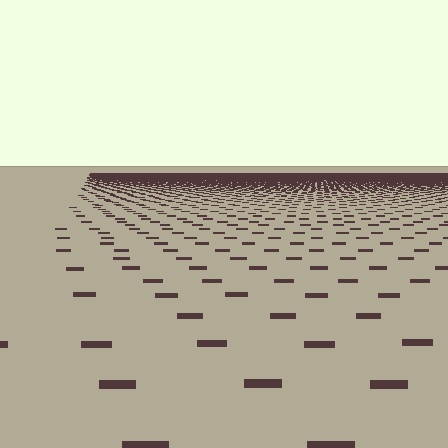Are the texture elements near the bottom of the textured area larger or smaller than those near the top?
Larger. Near the bottom, elements are closer to the viewer and appear at a bigger on-screen size.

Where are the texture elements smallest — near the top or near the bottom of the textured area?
Near the top.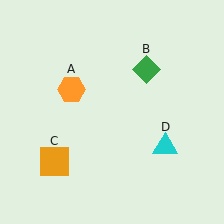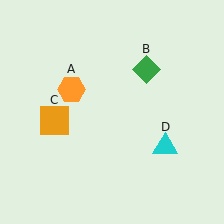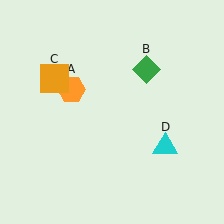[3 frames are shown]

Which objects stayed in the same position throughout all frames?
Orange hexagon (object A) and green diamond (object B) and cyan triangle (object D) remained stationary.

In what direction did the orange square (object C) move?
The orange square (object C) moved up.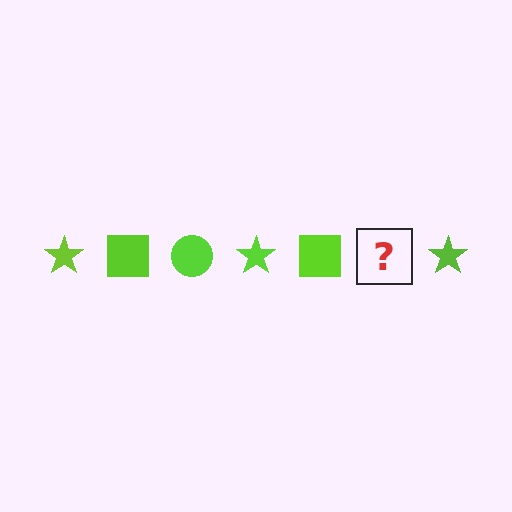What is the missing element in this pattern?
The missing element is a lime circle.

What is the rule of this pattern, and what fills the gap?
The rule is that the pattern cycles through star, square, circle shapes in lime. The gap should be filled with a lime circle.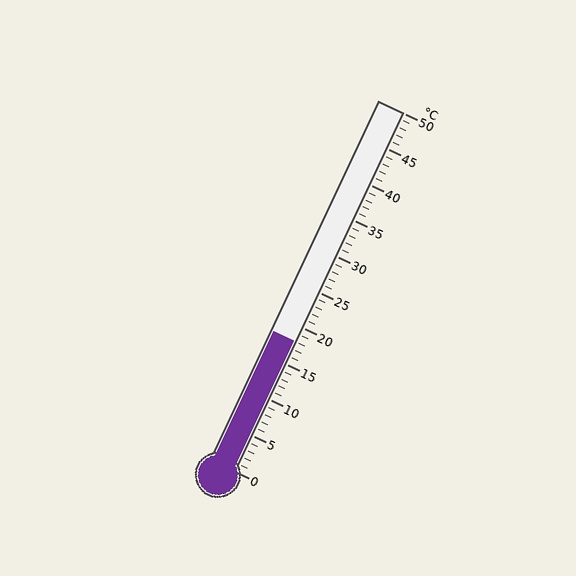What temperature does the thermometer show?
The thermometer shows approximately 18°C.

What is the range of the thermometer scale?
The thermometer scale ranges from 0°C to 50°C.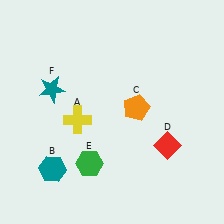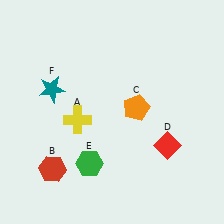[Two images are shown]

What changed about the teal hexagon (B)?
In Image 1, B is teal. In Image 2, it changed to red.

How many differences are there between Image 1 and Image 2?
There is 1 difference between the two images.